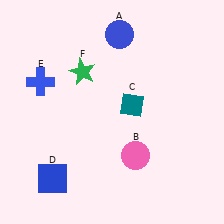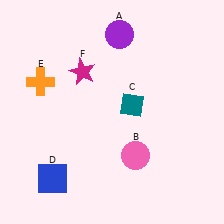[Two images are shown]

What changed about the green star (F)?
In Image 1, F is green. In Image 2, it changed to magenta.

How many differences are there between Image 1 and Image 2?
There are 3 differences between the two images.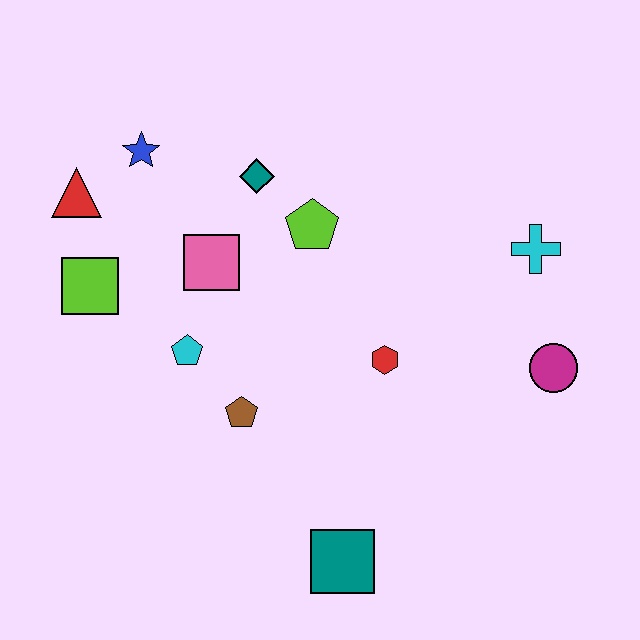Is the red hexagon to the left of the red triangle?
No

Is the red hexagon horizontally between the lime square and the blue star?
No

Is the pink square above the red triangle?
No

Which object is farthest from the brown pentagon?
The cyan cross is farthest from the brown pentagon.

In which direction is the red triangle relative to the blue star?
The red triangle is to the left of the blue star.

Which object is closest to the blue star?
The red triangle is closest to the blue star.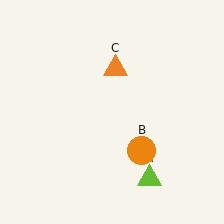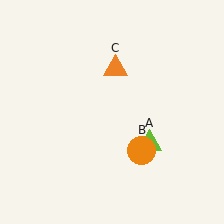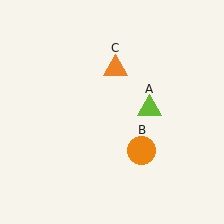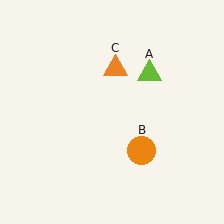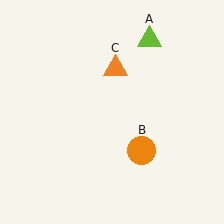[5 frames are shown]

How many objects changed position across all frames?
1 object changed position: lime triangle (object A).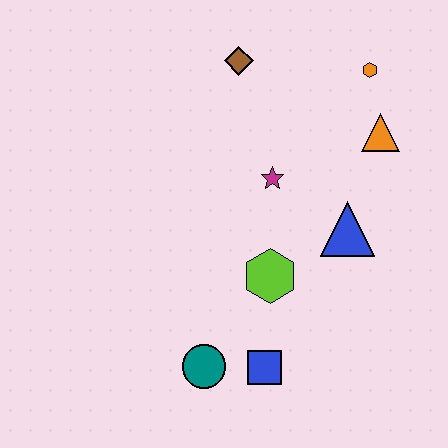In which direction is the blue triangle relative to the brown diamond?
The blue triangle is below the brown diamond.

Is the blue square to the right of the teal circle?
Yes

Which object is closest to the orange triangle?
The orange hexagon is closest to the orange triangle.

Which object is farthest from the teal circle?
The orange hexagon is farthest from the teal circle.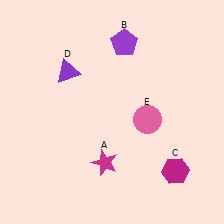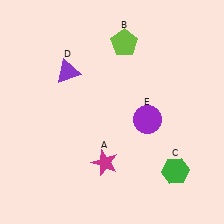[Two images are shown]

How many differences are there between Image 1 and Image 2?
There are 3 differences between the two images.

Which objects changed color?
B changed from purple to lime. C changed from magenta to green. E changed from pink to purple.